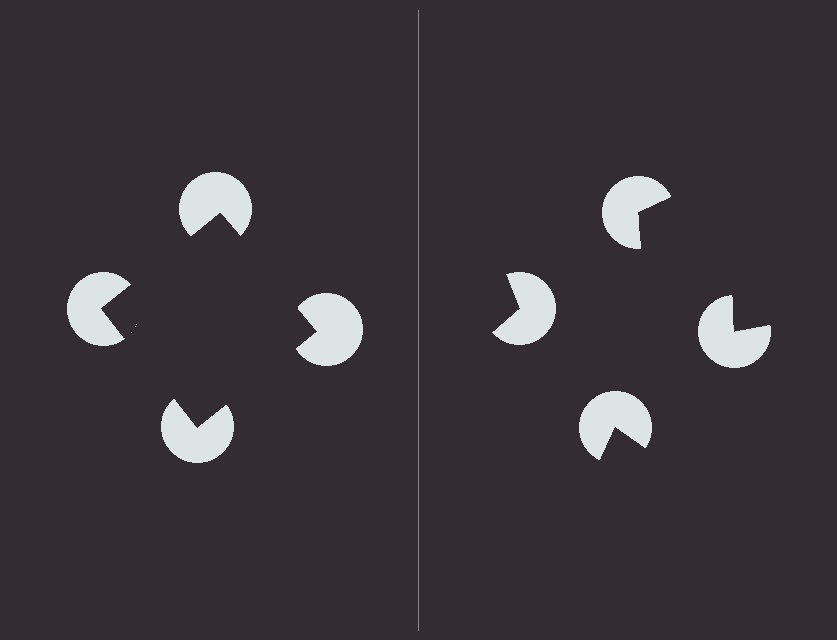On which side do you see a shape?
An illusory square appears on the left side. On the right side the wedge cuts are rotated, so no coherent shape forms.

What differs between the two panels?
The pac-man discs are positioned identically on both sides; only the wedge orientations differ. On the left they align to a square; on the right they are misaligned.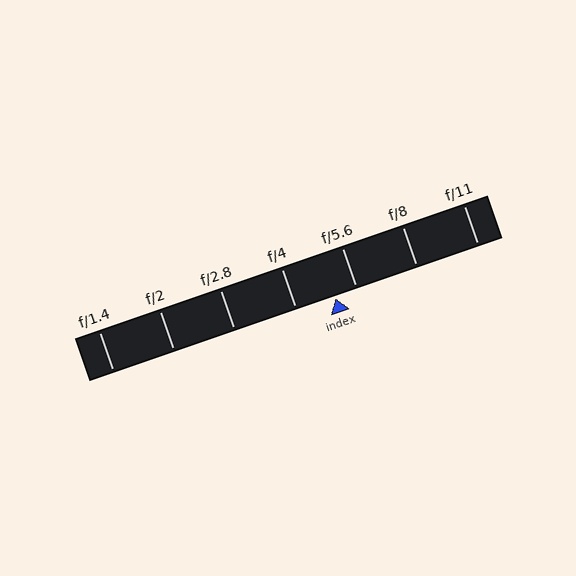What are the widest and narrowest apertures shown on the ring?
The widest aperture shown is f/1.4 and the narrowest is f/11.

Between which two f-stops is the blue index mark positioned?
The index mark is between f/4 and f/5.6.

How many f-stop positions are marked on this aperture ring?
There are 7 f-stop positions marked.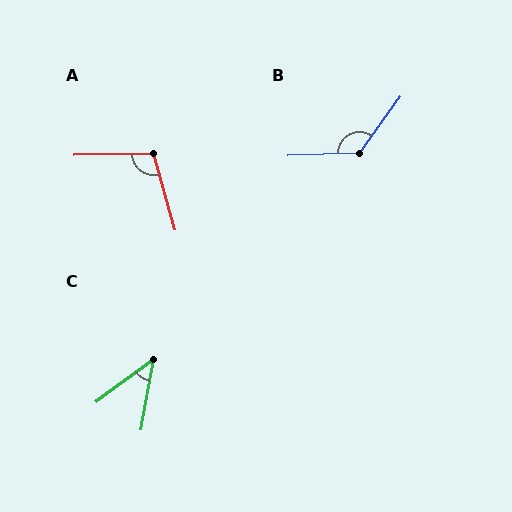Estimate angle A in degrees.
Approximately 104 degrees.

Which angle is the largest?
B, at approximately 128 degrees.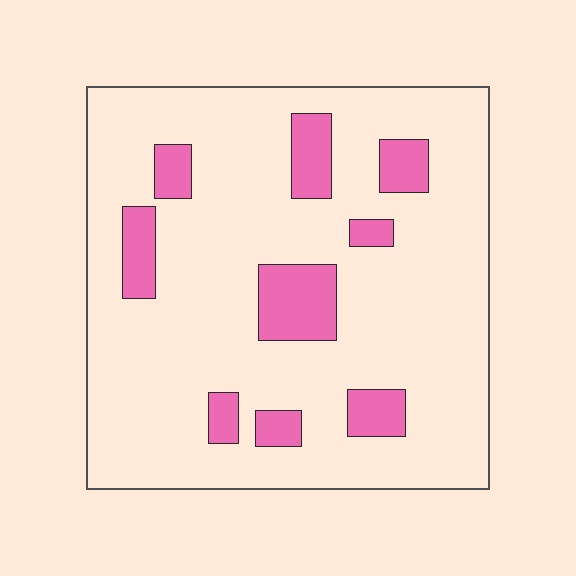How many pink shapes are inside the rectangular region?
9.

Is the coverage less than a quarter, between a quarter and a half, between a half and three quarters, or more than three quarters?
Less than a quarter.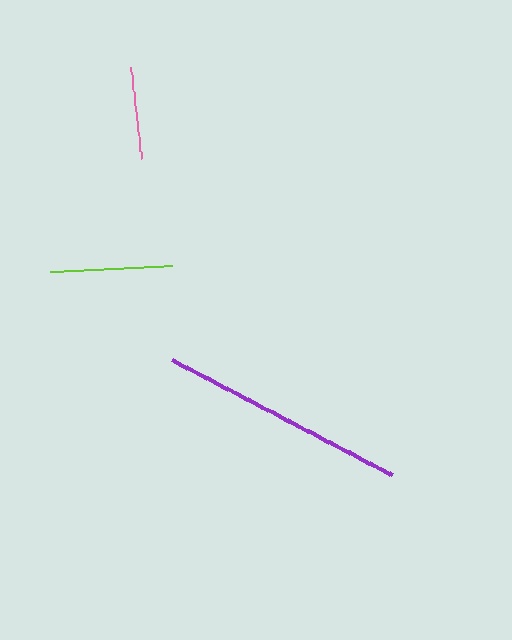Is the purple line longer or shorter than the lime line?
The purple line is longer than the lime line.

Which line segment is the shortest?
The pink line is the shortest at approximately 93 pixels.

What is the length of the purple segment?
The purple segment is approximately 248 pixels long.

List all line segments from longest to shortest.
From longest to shortest: purple, lime, pink.